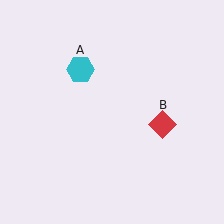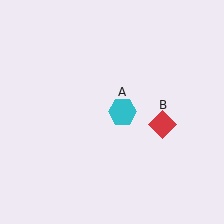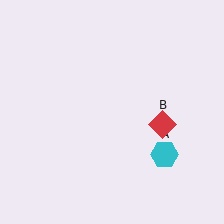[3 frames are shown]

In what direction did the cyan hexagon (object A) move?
The cyan hexagon (object A) moved down and to the right.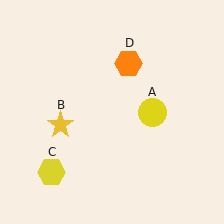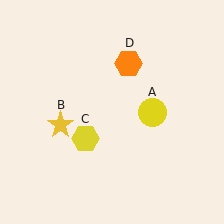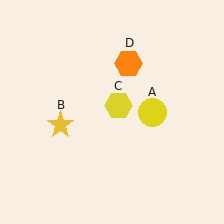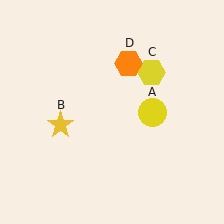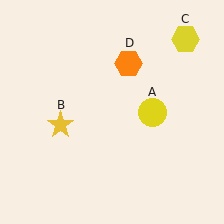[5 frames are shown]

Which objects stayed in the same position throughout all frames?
Yellow circle (object A) and yellow star (object B) and orange hexagon (object D) remained stationary.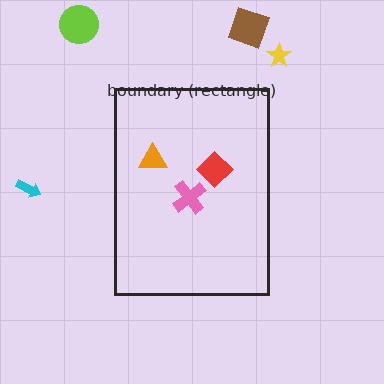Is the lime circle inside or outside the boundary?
Outside.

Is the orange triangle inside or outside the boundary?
Inside.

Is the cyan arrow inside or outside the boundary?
Outside.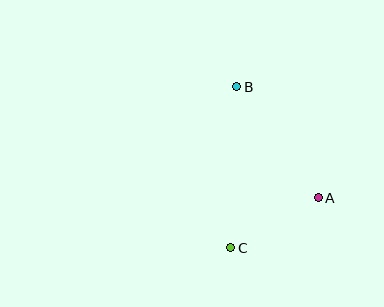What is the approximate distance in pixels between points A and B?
The distance between A and B is approximately 138 pixels.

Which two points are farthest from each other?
Points B and C are farthest from each other.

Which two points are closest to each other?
Points A and C are closest to each other.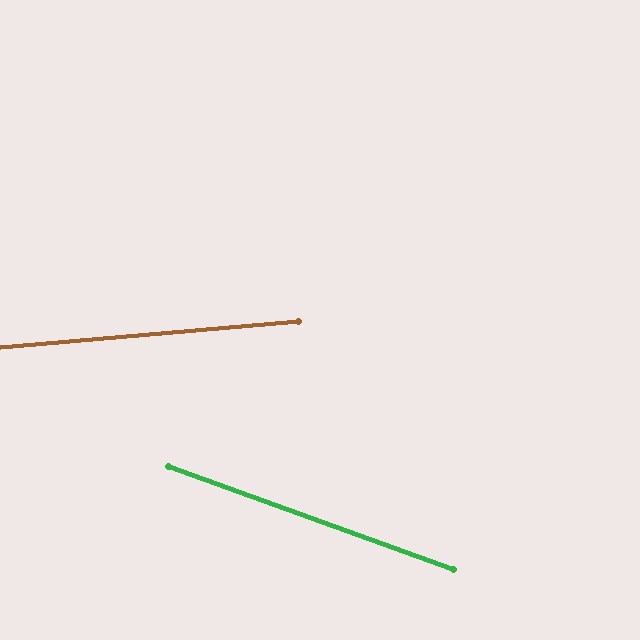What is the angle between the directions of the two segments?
Approximately 25 degrees.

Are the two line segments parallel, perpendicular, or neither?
Neither parallel nor perpendicular — they differ by about 25°.